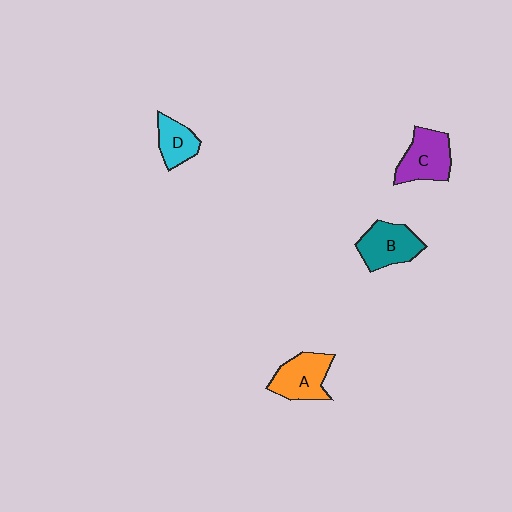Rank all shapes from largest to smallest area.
From largest to smallest: C (purple), A (orange), B (teal), D (cyan).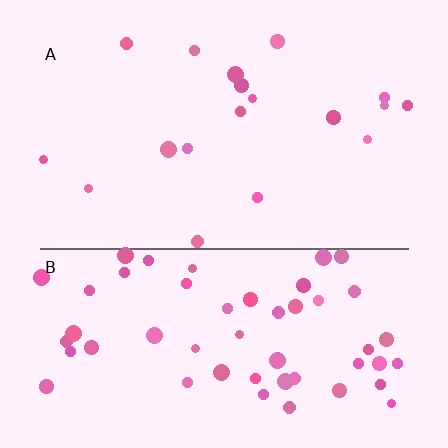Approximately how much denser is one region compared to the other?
Approximately 2.9× — region B over region A.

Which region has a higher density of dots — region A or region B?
B (the bottom).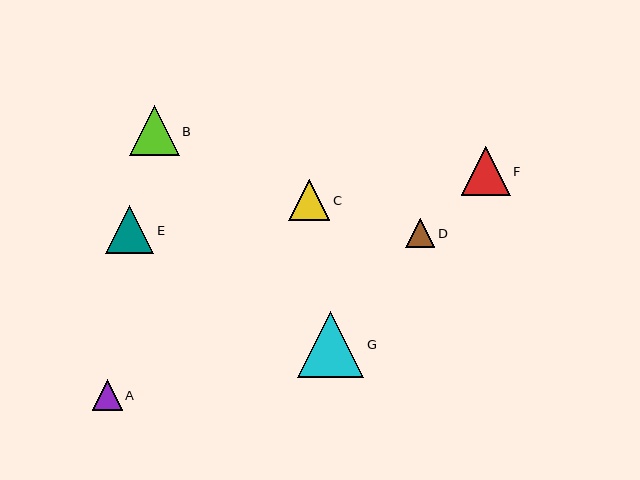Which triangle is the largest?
Triangle G is the largest with a size of approximately 66 pixels.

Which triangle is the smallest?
Triangle D is the smallest with a size of approximately 29 pixels.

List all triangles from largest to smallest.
From largest to smallest: G, B, F, E, C, A, D.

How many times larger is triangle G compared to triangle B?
Triangle G is approximately 1.3 times the size of triangle B.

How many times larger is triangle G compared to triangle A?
Triangle G is approximately 2.2 times the size of triangle A.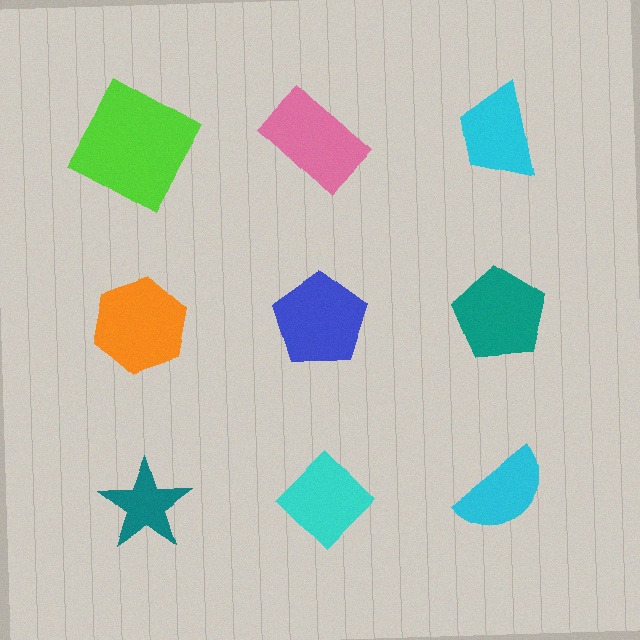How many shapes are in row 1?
3 shapes.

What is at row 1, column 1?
A lime square.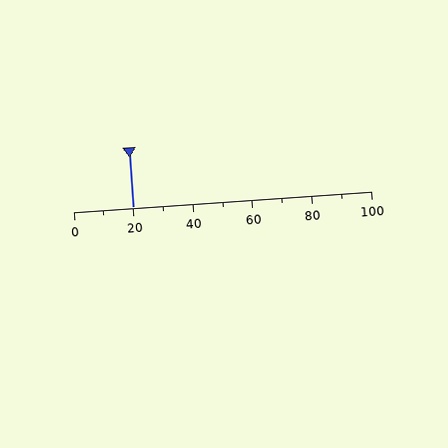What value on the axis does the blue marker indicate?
The marker indicates approximately 20.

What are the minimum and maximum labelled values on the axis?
The axis runs from 0 to 100.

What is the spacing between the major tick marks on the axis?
The major ticks are spaced 20 apart.